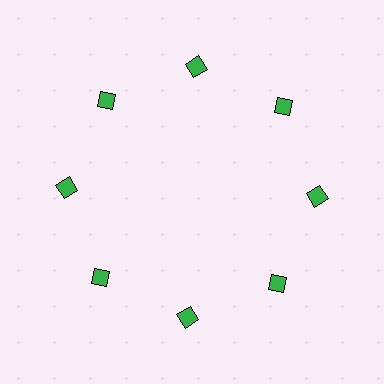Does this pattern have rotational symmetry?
Yes, this pattern has 8-fold rotational symmetry. It looks the same after rotating 45 degrees around the center.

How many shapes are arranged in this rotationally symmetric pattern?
There are 8 shapes, arranged in 8 groups of 1.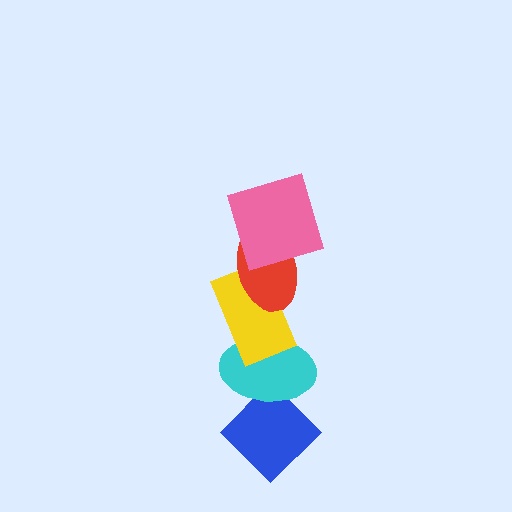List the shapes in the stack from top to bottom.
From top to bottom: the pink square, the red ellipse, the yellow rectangle, the cyan ellipse, the blue diamond.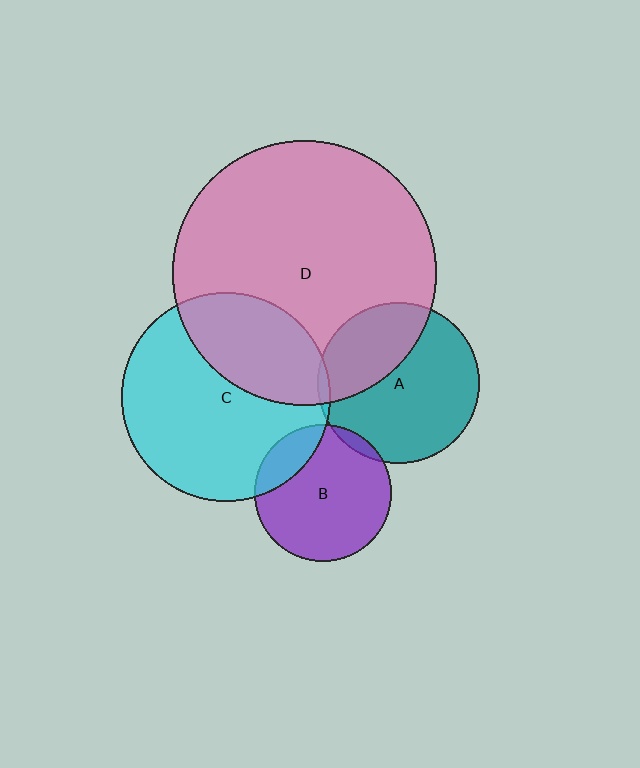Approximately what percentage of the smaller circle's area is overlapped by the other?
Approximately 20%.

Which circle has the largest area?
Circle D (pink).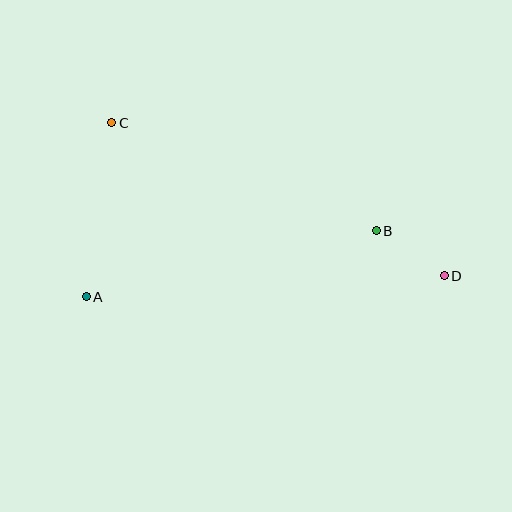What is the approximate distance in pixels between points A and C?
The distance between A and C is approximately 176 pixels.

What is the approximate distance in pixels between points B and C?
The distance between B and C is approximately 286 pixels.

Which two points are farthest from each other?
Points C and D are farthest from each other.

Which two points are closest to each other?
Points B and D are closest to each other.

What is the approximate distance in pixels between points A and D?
The distance between A and D is approximately 359 pixels.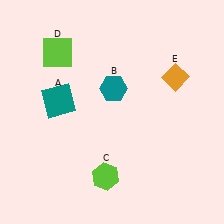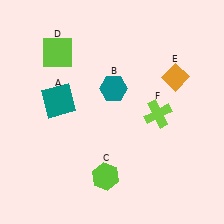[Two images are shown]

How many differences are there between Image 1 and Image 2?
There is 1 difference between the two images.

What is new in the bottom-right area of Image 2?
A lime cross (F) was added in the bottom-right area of Image 2.